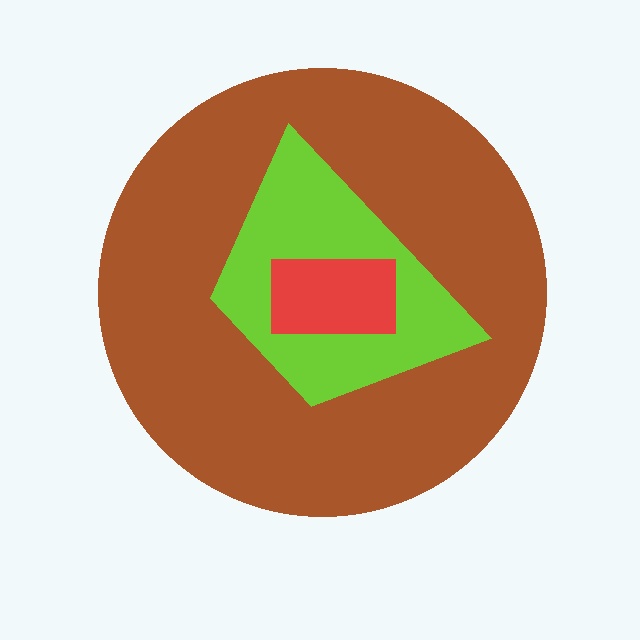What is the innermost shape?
The red rectangle.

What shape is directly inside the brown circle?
The lime trapezoid.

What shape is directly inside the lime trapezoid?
The red rectangle.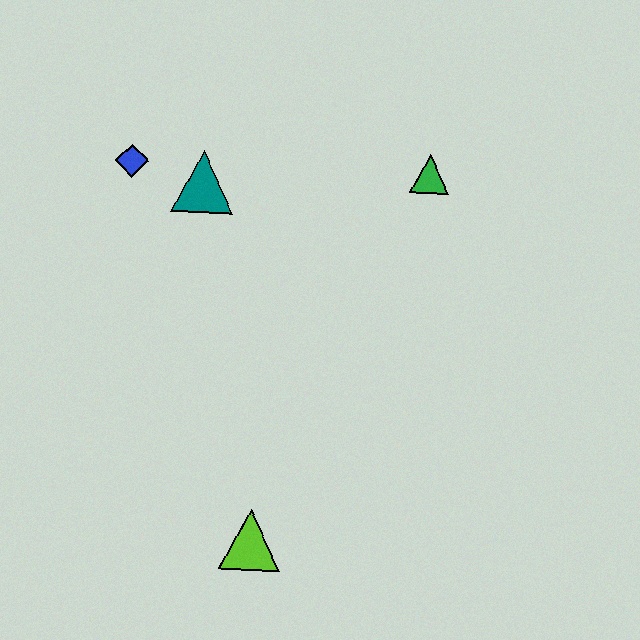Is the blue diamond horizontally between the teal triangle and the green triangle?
No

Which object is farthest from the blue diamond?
The lime triangle is farthest from the blue diamond.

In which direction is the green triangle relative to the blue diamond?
The green triangle is to the right of the blue diamond.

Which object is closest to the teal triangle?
The blue diamond is closest to the teal triangle.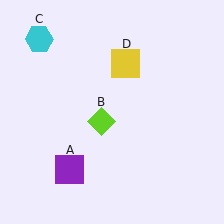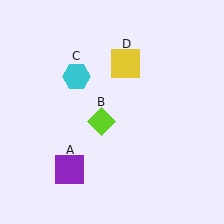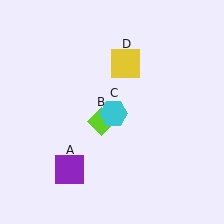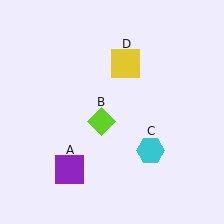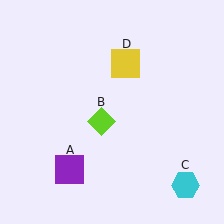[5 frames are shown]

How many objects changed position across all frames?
1 object changed position: cyan hexagon (object C).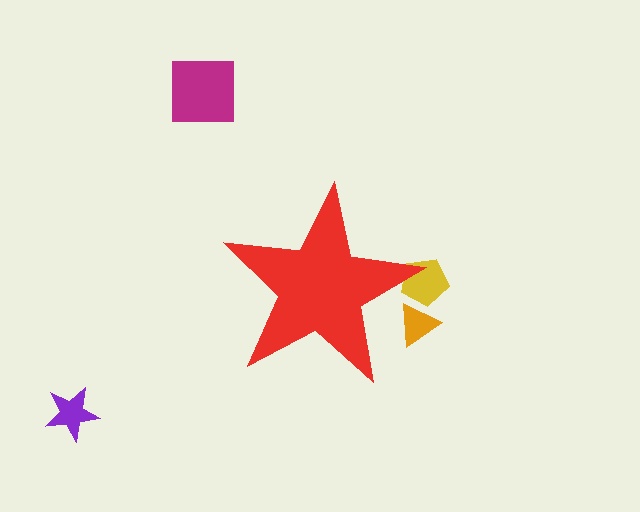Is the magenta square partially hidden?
No, the magenta square is fully visible.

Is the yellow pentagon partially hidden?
Yes, the yellow pentagon is partially hidden behind the red star.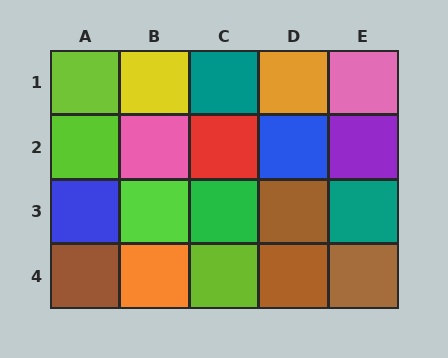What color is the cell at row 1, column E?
Pink.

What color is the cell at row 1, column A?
Lime.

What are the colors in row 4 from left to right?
Brown, orange, lime, brown, brown.